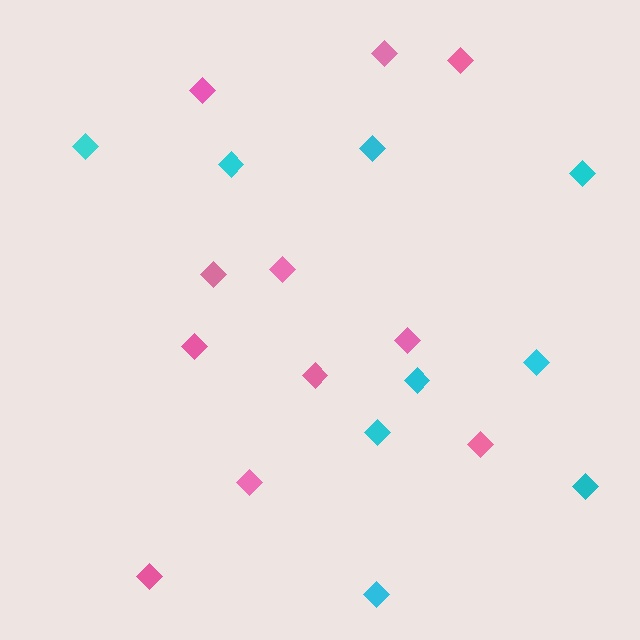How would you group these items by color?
There are 2 groups: one group of pink diamonds (11) and one group of cyan diamonds (9).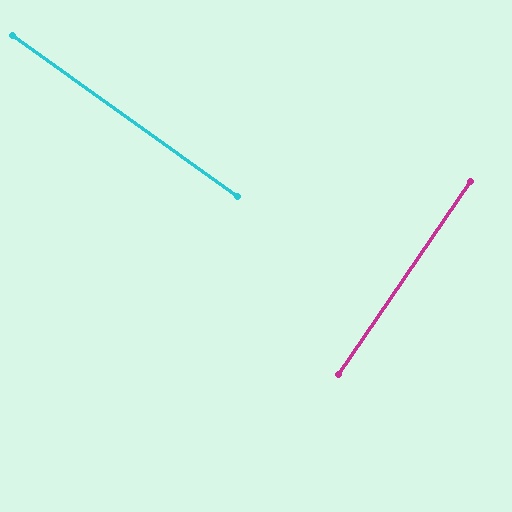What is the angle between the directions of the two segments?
Approximately 89 degrees.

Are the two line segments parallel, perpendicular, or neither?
Perpendicular — they meet at approximately 89°.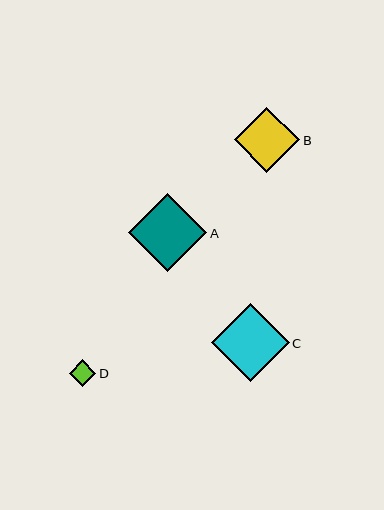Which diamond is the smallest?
Diamond D is the smallest with a size of approximately 27 pixels.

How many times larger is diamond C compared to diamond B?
Diamond C is approximately 1.2 times the size of diamond B.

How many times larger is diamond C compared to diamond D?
Diamond C is approximately 2.9 times the size of diamond D.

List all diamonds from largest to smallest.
From largest to smallest: A, C, B, D.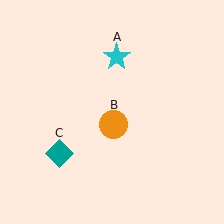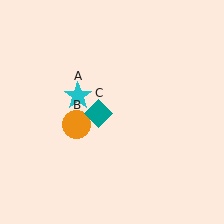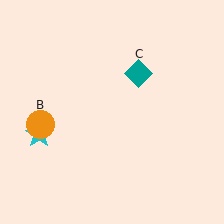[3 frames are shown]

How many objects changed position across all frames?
3 objects changed position: cyan star (object A), orange circle (object B), teal diamond (object C).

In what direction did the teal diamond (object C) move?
The teal diamond (object C) moved up and to the right.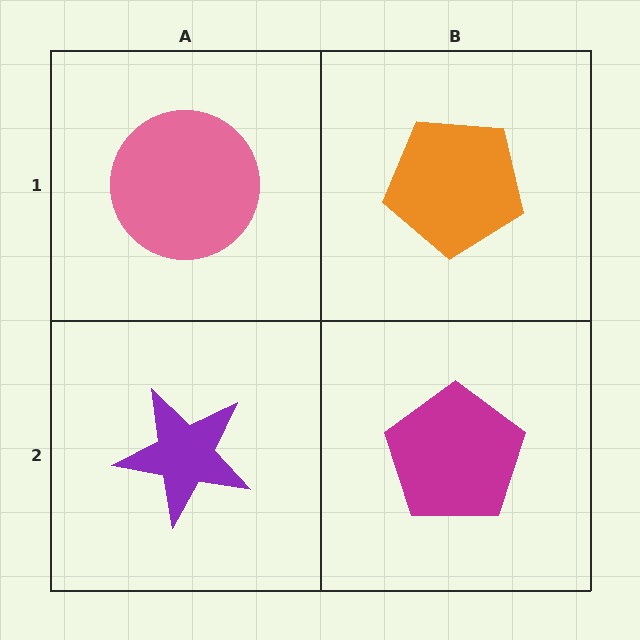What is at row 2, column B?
A magenta pentagon.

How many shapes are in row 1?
2 shapes.